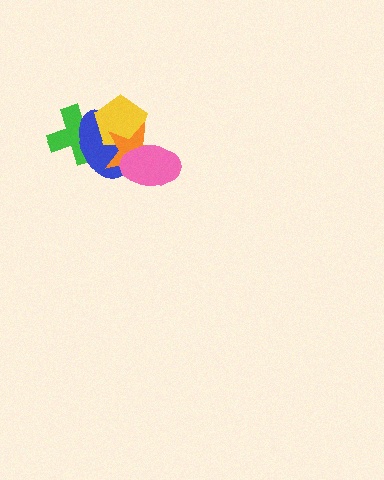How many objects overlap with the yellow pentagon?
3 objects overlap with the yellow pentagon.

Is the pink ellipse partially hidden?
No, no other shape covers it.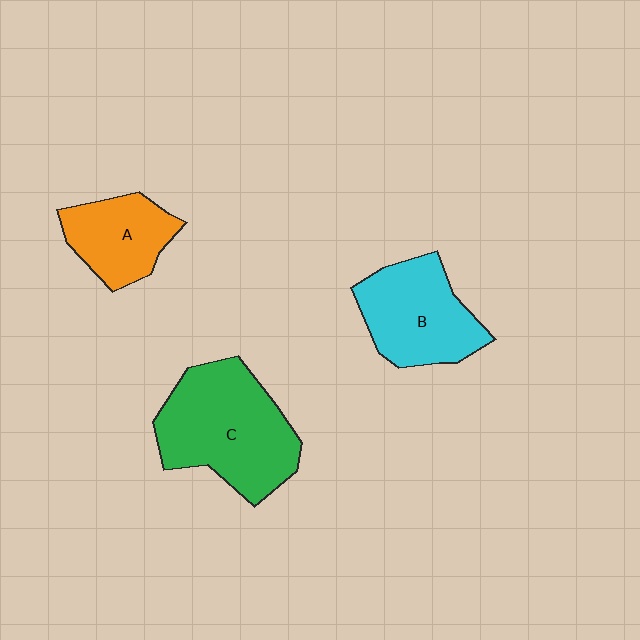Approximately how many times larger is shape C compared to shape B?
Approximately 1.3 times.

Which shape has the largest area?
Shape C (green).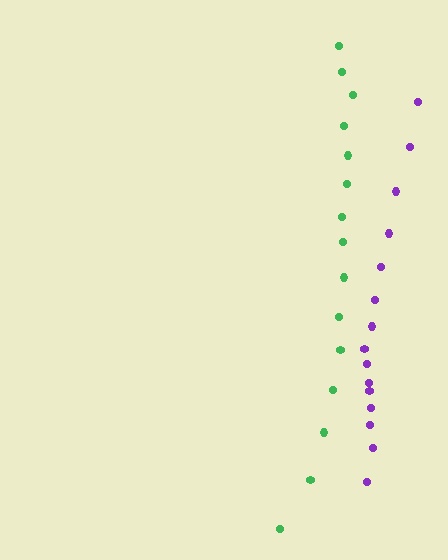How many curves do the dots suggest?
There are 2 distinct paths.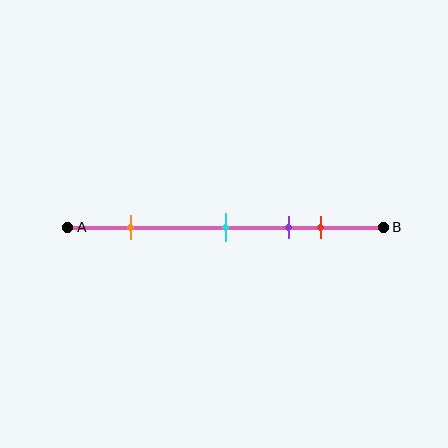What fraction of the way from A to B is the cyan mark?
The cyan mark is approximately 50% (0.5) of the way from A to B.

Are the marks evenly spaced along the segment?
No, the marks are not evenly spaced.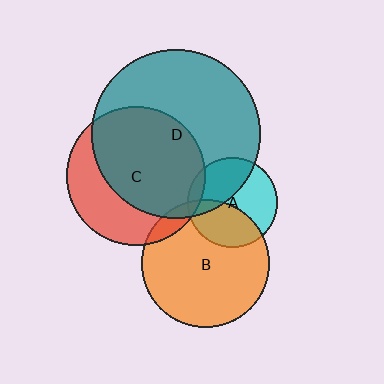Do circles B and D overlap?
Yes.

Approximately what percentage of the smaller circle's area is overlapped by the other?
Approximately 5%.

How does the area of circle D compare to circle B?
Approximately 1.7 times.